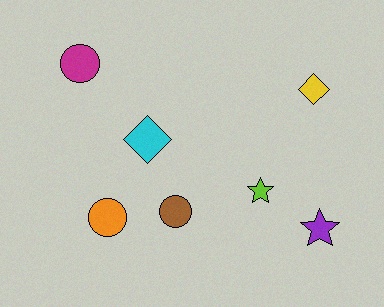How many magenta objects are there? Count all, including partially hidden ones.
There is 1 magenta object.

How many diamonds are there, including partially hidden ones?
There are 2 diamonds.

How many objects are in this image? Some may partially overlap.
There are 7 objects.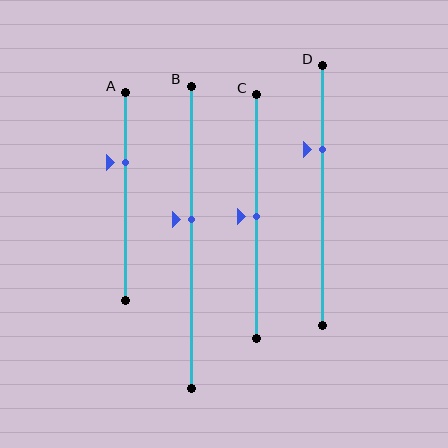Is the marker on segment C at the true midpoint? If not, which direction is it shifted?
Yes, the marker on segment C is at the true midpoint.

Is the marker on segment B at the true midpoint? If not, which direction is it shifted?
No, the marker on segment B is shifted upward by about 6% of the segment length.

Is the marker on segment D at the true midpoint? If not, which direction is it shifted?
No, the marker on segment D is shifted upward by about 18% of the segment length.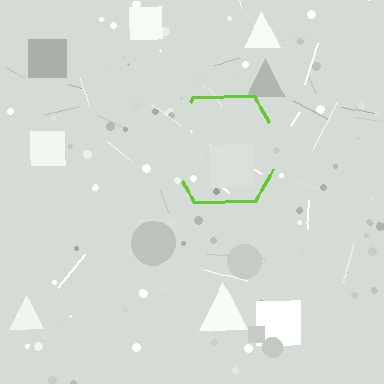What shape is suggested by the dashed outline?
The dashed outline suggests a hexagon.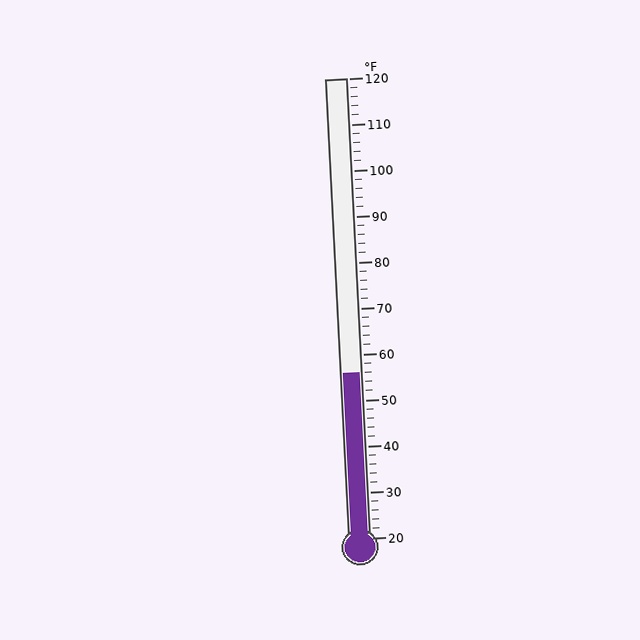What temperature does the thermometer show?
The thermometer shows approximately 56°F.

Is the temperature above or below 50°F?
The temperature is above 50°F.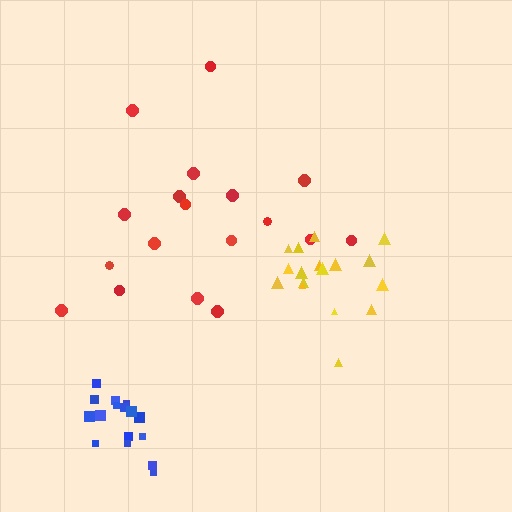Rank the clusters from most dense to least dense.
blue, yellow, red.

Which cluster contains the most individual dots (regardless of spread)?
Red (18).